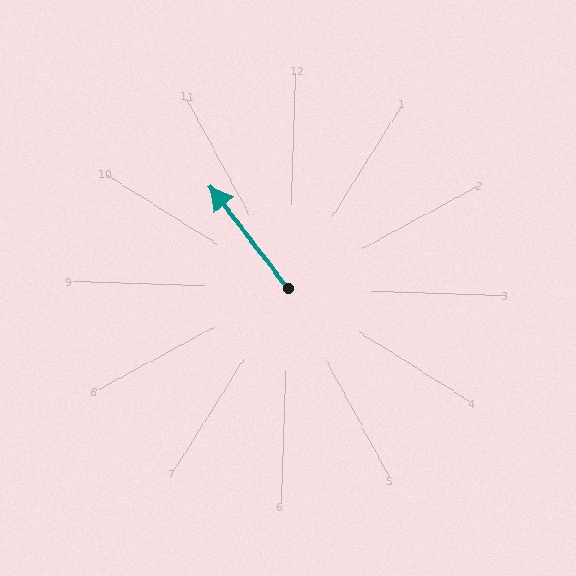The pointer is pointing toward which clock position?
Roughly 11 o'clock.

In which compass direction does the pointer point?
Northwest.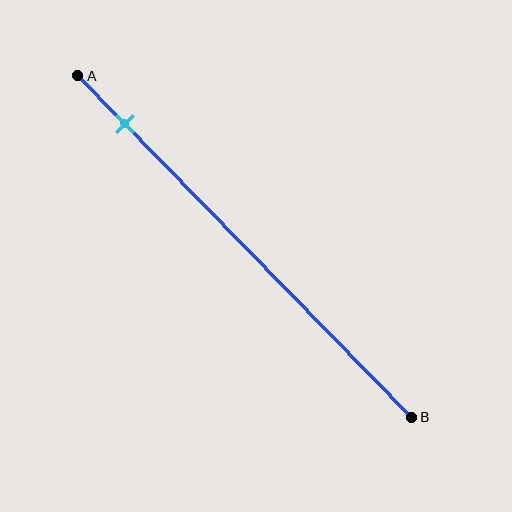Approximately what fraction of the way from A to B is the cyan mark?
The cyan mark is approximately 15% of the way from A to B.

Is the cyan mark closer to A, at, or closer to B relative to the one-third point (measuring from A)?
The cyan mark is closer to point A than the one-third point of segment AB.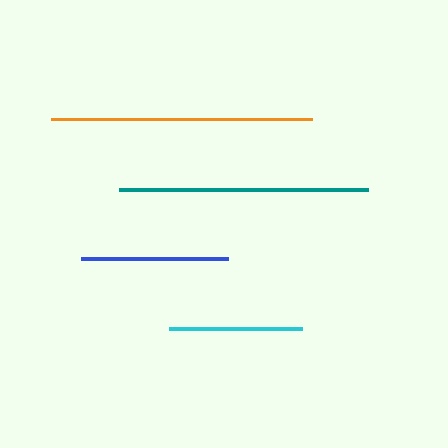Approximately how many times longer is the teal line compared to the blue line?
The teal line is approximately 1.7 times the length of the blue line.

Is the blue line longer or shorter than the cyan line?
The blue line is longer than the cyan line.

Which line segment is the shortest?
The cyan line is the shortest at approximately 133 pixels.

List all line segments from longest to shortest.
From longest to shortest: orange, teal, blue, cyan.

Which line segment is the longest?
The orange line is the longest at approximately 262 pixels.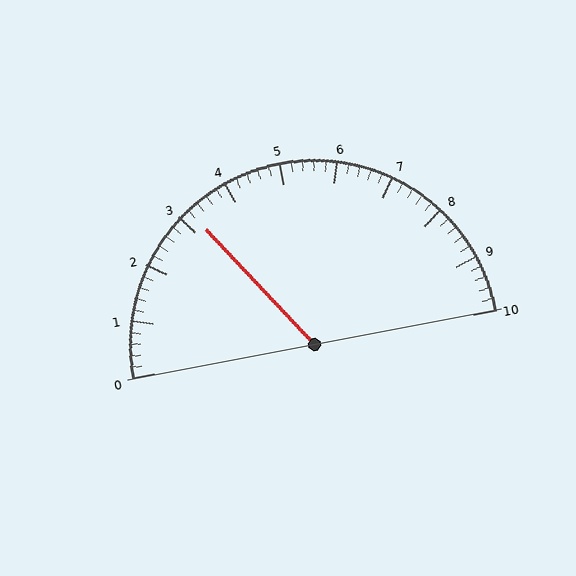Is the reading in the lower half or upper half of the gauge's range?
The reading is in the lower half of the range (0 to 10).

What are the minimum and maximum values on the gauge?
The gauge ranges from 0 to 10.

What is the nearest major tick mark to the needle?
The nearest major tick mark is 3.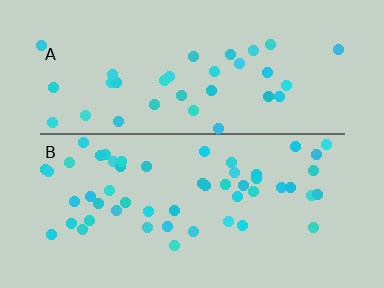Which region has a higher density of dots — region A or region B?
B (the bottom).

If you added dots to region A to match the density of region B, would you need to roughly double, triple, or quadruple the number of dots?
Approximately double.